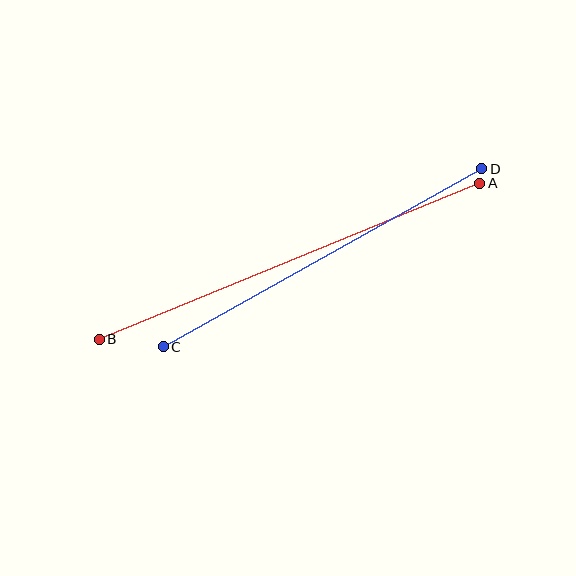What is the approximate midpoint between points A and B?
The midpoint is at approximately (290, 261) pixels.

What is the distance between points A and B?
The distance is approximately 411 pixels.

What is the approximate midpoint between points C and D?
The midpoint is at approximately (323, 258) pixels.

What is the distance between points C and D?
The distance is approximately 365 pixels.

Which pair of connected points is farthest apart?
Points A and B are farthest apart.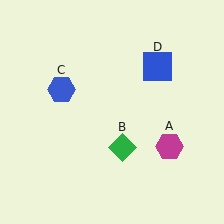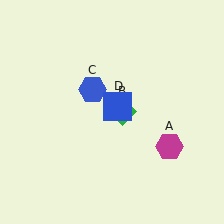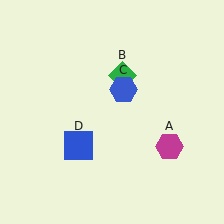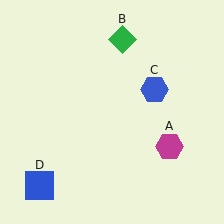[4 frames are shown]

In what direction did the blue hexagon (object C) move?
The blue hexagon (object C) moved right.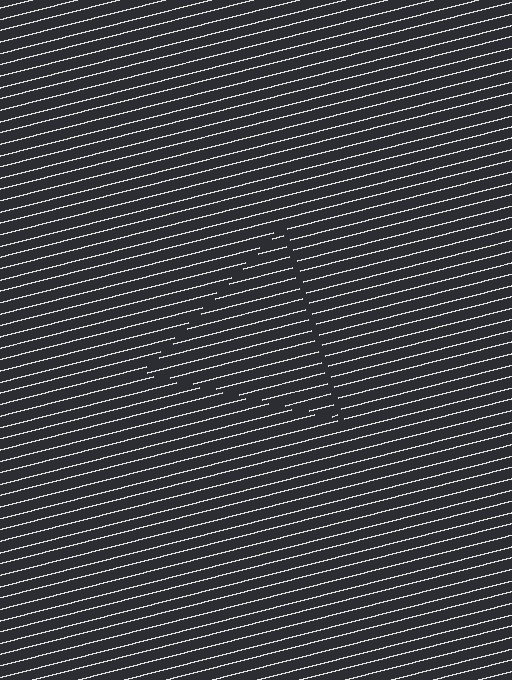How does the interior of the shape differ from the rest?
The interior of the shape contains the same grating, shifted by half a period — the contour is defined by the phase discontinuity where line-ends from the inner and outer gratings abut.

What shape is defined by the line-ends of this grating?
An illusory triangle. The interior of the shape contains the same grating, shifted by half a period — the contour is defined by the phase discontinuity where line-ends from the inner and outer gratings abut.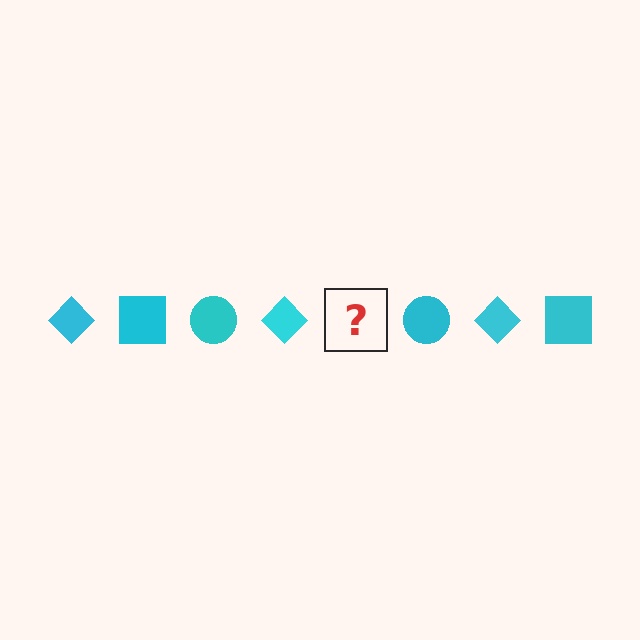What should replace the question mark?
The question mark should be replaced with a cyan square.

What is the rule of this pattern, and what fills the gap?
The rule is that the pattern cycles through diamond, square, circle shapes in cyan. The gap should be filled with a cyan square.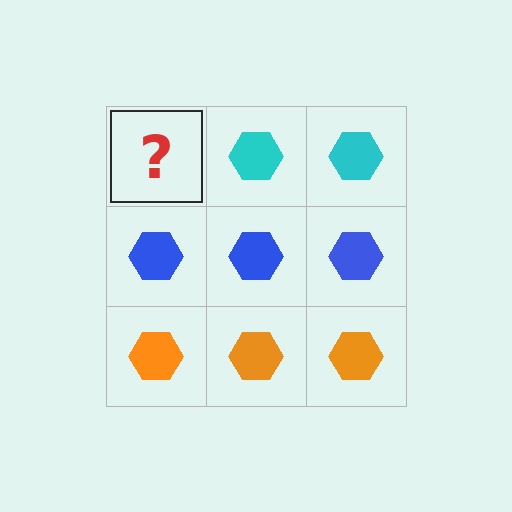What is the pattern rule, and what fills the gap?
The rule is that each row has a consistent color. The gap should be filled with a cyan hexagon.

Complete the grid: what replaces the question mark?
The question mark should be replaced with a cyan hexagon.